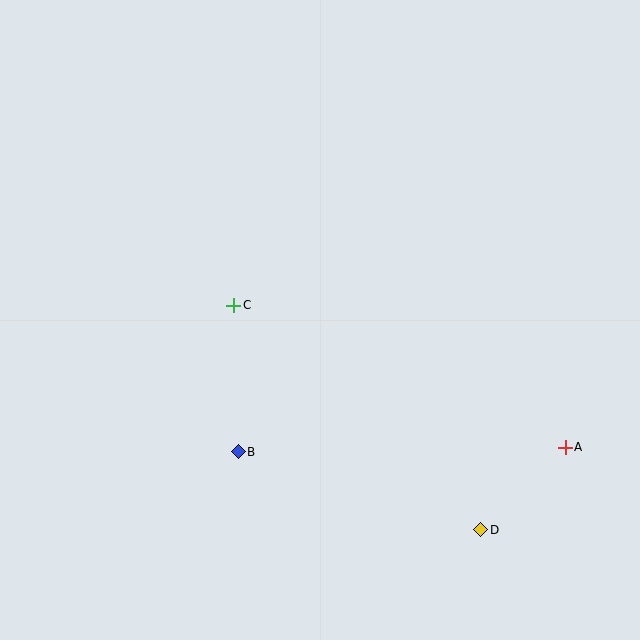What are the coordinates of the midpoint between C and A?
The midpoint between C and A is at (399, 376).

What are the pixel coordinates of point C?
Point C is at (234, 305).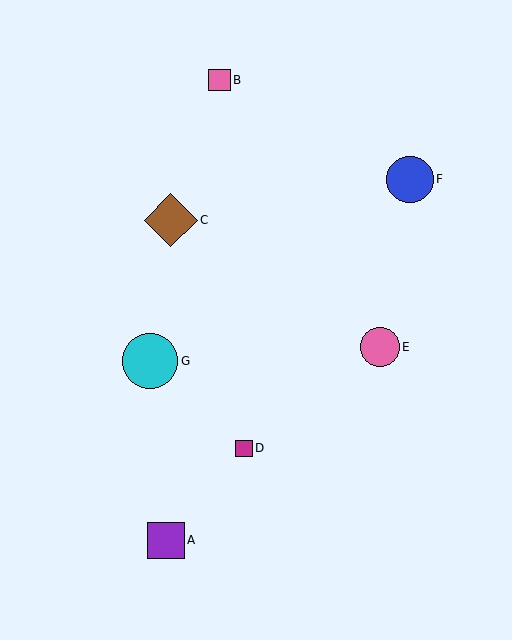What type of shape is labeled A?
Shape A is a purple square.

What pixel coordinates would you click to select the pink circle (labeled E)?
Click at (380, 347) to select the pink circle E.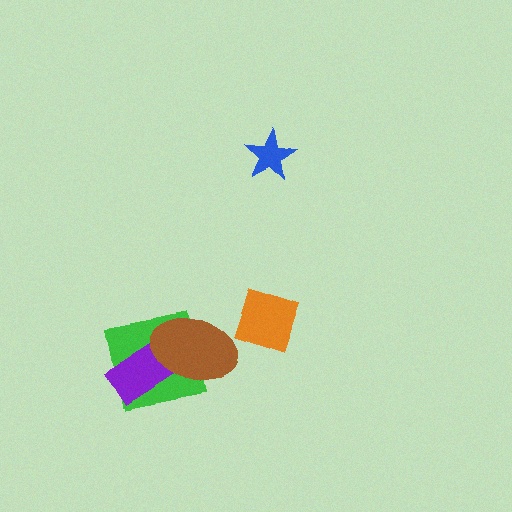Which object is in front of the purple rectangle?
The brown ellipse is in front of the purple rectangle.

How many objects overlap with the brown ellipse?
2 objects overlap with the brown ellipse.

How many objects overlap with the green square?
2 objects overlap with the green square.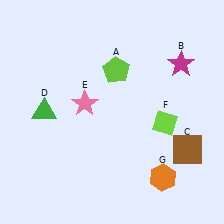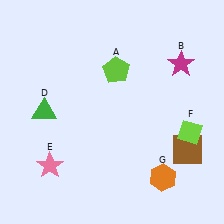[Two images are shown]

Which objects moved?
The objects that moved are: the pink star (E), the lime diamond (F).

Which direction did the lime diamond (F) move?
The lime diamond (F) moved right.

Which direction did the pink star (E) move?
The pink star (E) moved down.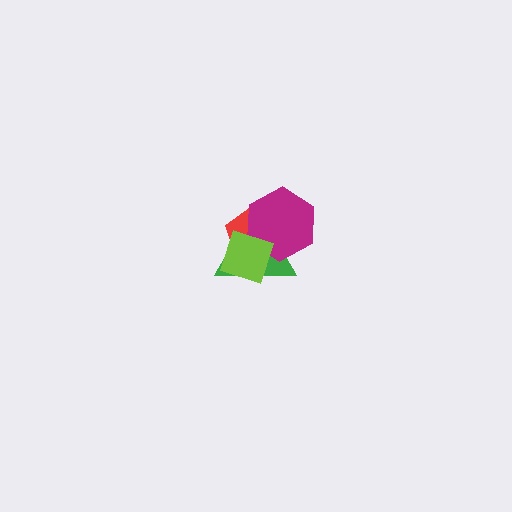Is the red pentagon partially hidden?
Yes, it is partially covered by another shape.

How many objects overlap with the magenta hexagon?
3 objects overlap with the magenta hexagon.